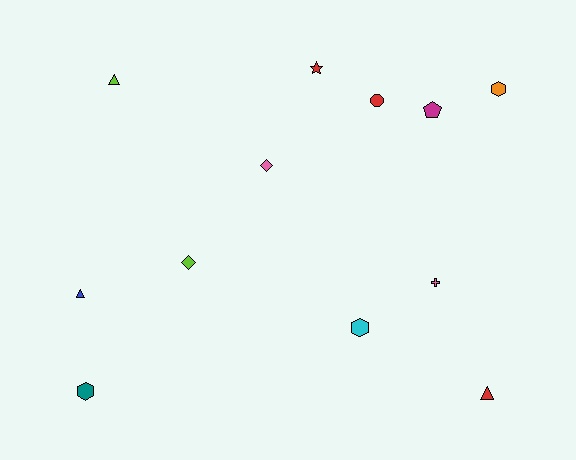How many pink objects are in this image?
There are 2 pink objects.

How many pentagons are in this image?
There is 1 pentagon.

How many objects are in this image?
There are 12 objects.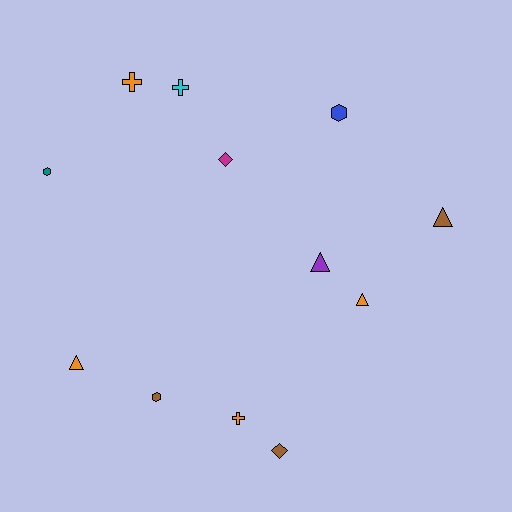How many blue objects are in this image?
There is 1 blue object.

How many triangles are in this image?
There are 4 triangles.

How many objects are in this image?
There are 12 objects.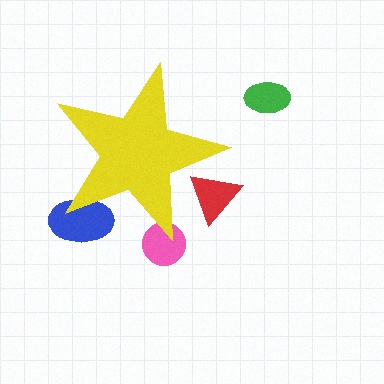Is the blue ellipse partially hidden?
Yes, the blue ellipse is partially hidden behind the yellow star.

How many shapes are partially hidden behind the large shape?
3 shapes are partially hidden.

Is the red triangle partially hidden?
Yes, the red triangle is partially hidden behind the yellow star.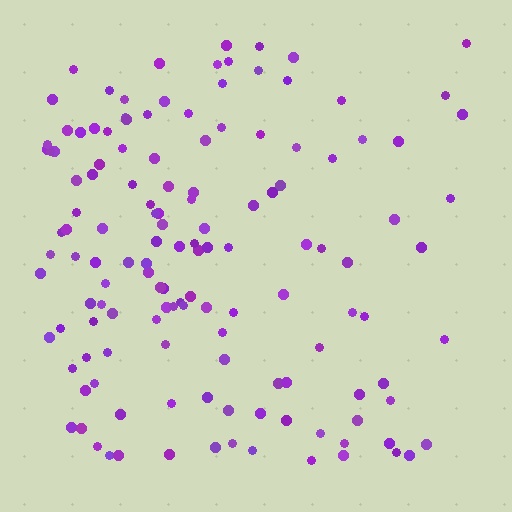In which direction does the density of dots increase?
From right to left, with the left side densest.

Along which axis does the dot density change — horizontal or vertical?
Horizontal.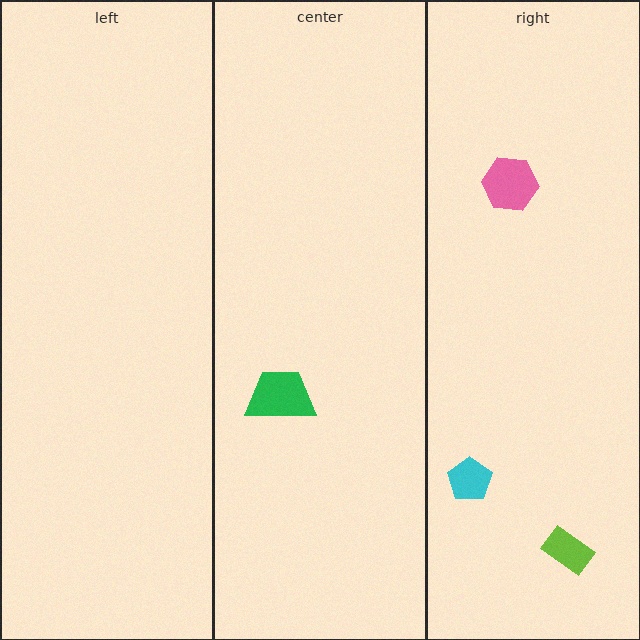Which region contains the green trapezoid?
The center region.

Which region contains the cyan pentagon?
The right region.